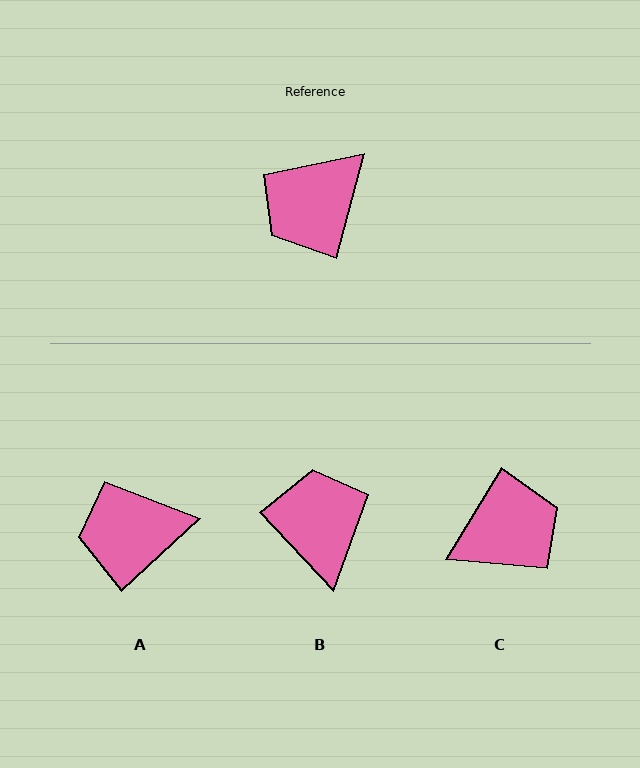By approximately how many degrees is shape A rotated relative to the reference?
Approximately 32 degrees clockwise.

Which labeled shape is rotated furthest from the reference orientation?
C, about 164 degrees away.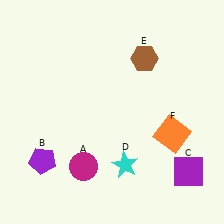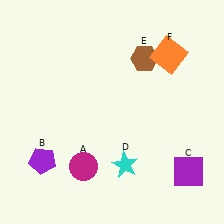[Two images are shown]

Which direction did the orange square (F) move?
The orange square (F) moved up.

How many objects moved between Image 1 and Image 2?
1 object moved between the two images.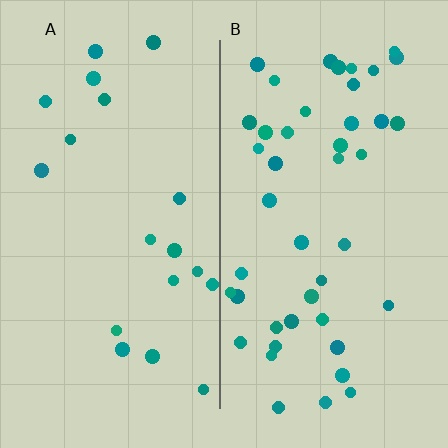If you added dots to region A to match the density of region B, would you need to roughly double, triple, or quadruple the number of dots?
Approximately double.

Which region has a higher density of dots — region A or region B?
B (the right).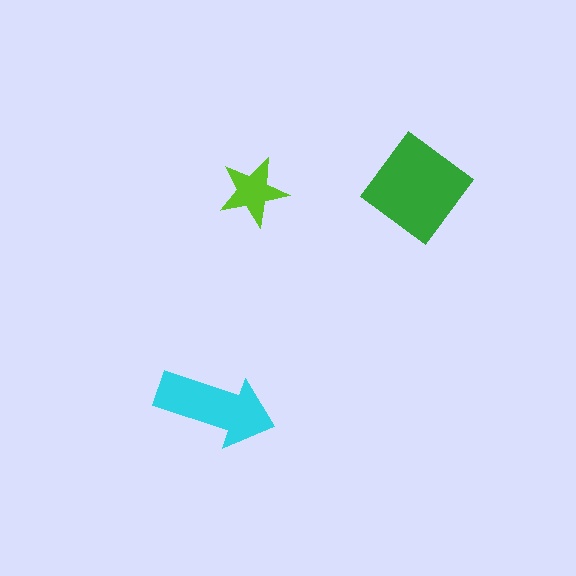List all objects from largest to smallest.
The green diamond, the cyan arrow, the lime star.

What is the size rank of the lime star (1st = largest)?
3rd.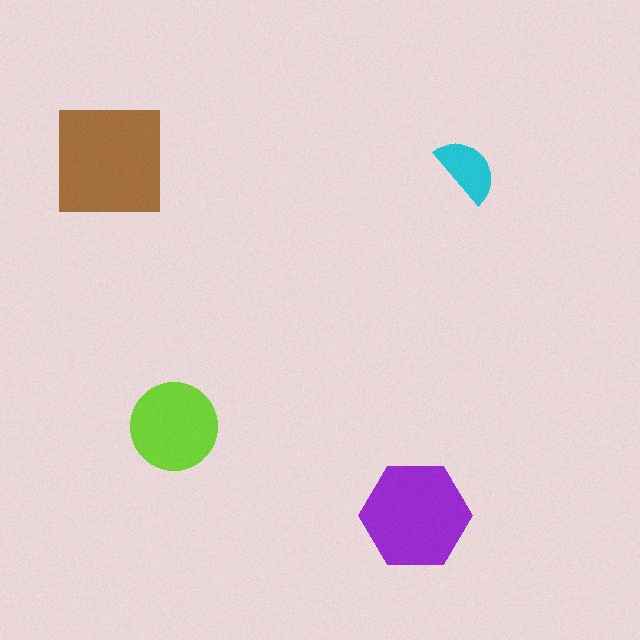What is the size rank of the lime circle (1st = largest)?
3rd.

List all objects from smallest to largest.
The cyan semicircle, the lime circle, the purple hexagon, the brown square.